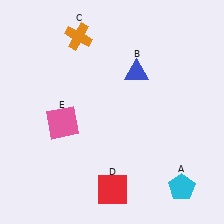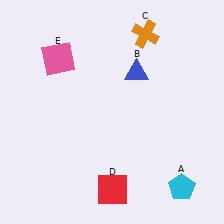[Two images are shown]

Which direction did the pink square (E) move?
The pink square (E) moved up.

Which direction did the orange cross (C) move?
The orange cross (C) moved right.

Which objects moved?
The objects that moved are: the orange cross (C), the pink square (E).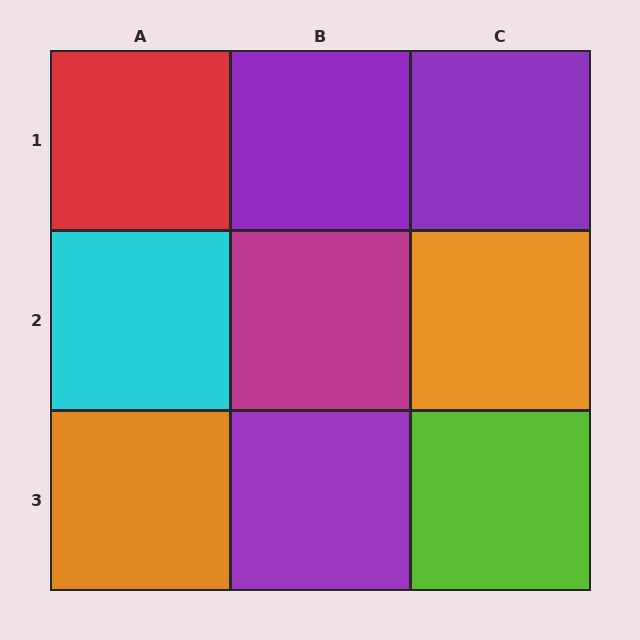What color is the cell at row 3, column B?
Purple.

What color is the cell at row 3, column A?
Orange.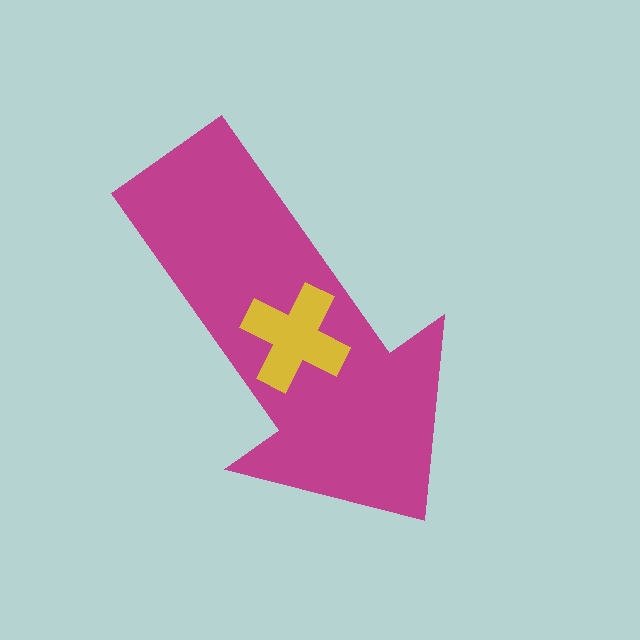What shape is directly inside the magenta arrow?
The yellow cross.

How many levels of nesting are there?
2.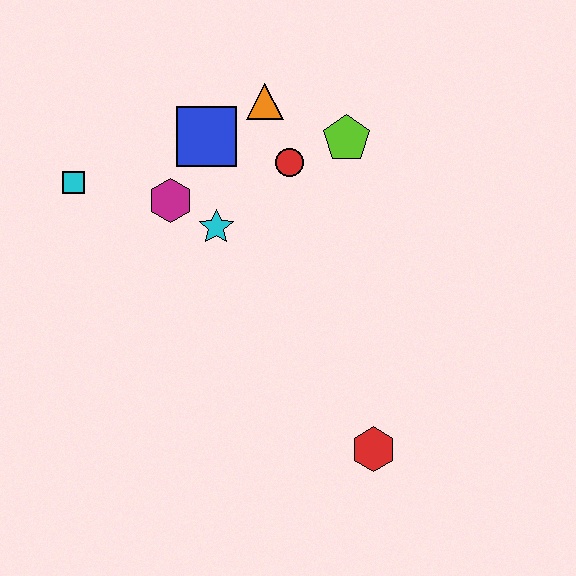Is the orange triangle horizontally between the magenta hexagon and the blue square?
No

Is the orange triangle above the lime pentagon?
Yes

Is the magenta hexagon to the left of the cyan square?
No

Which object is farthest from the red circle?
The red hexagon is farthest from the red circle.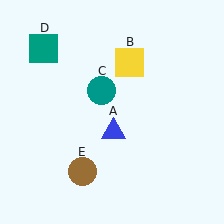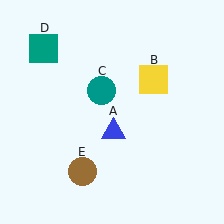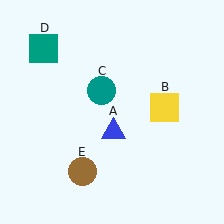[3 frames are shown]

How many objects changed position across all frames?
1 object changed position: yellow square (object B).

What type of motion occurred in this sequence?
The yellow square (object B) rotated clockwise around the center of the scene.